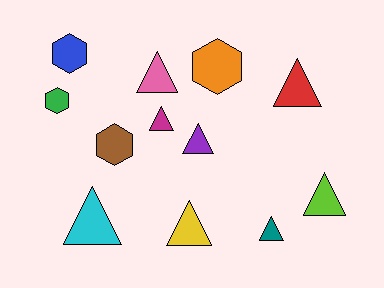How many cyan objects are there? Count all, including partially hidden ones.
There is 1 cyan object.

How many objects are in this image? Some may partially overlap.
There are 12 objects.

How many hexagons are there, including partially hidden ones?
There are 4 hexagons.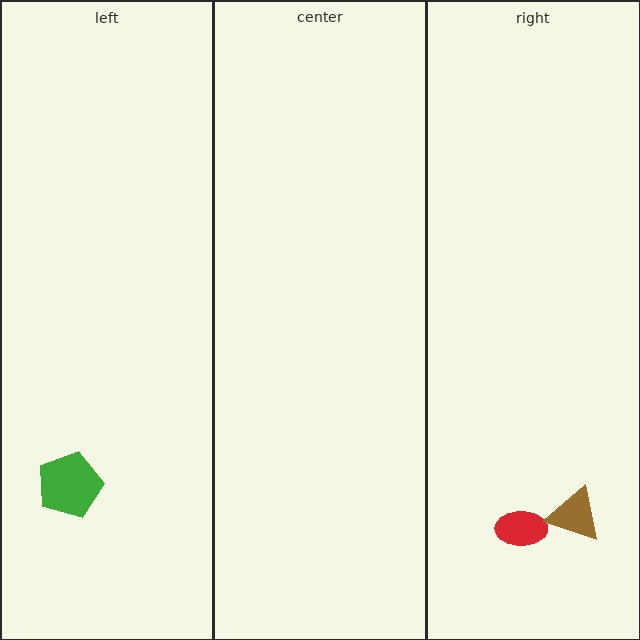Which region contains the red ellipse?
The right region.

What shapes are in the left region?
The green pentagon.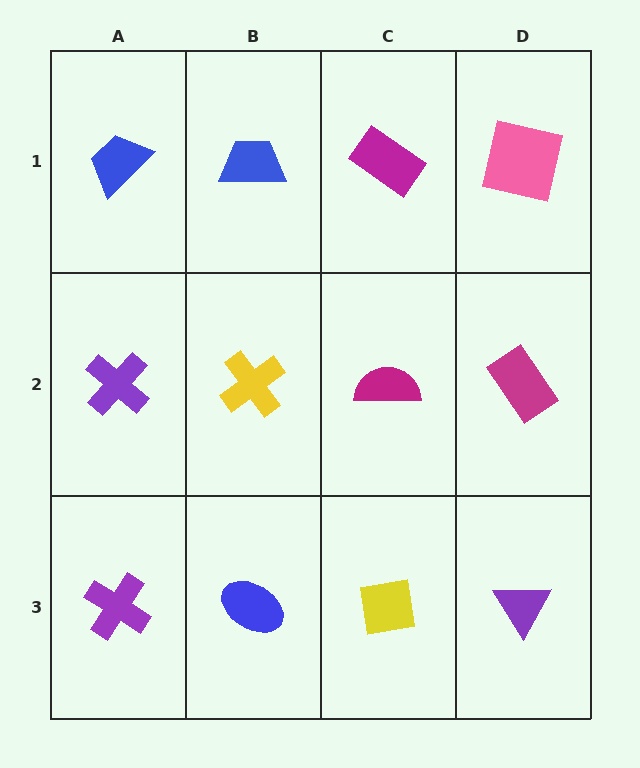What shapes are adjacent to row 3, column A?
A purple cross (row 2, column A), a blue ellipse (row 3, column B).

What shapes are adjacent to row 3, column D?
A magenta rectangle (row 2, column D), a yellow square (row 3, column C).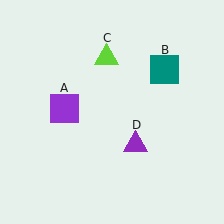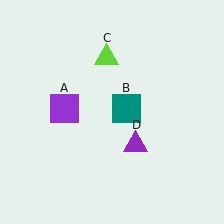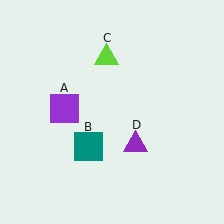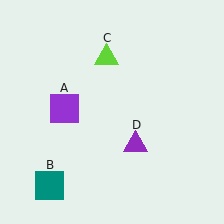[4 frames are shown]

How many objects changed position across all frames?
1 object changed position: teal square (object B).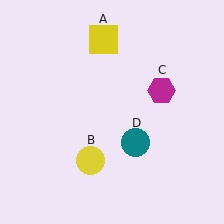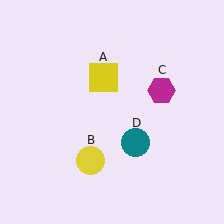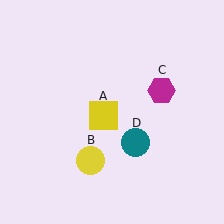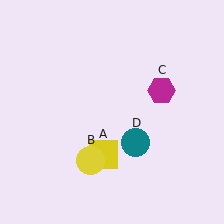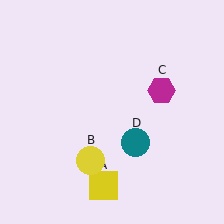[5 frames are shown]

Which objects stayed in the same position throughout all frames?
Yellow circle (object B) and magenta hexagon (object C) and teal circle (object D) remained stationary.